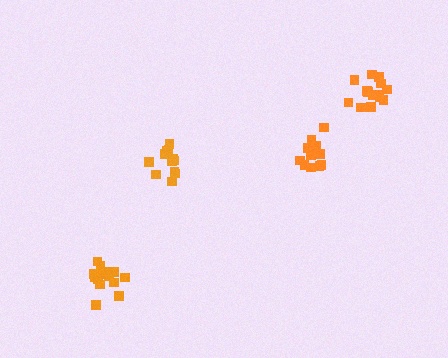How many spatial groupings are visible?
There are 4 spatial groupings.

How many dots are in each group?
Group 1: 16 dots, Group 2: 14 dots, Group 3: 12 dots, Group 4: 12 dots (54 total).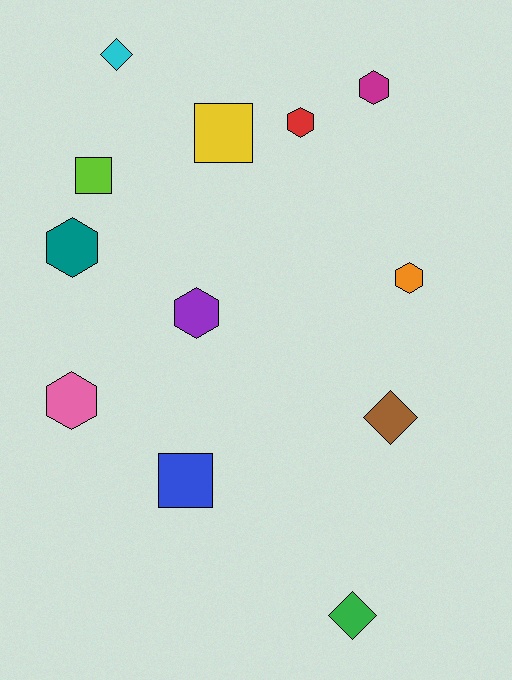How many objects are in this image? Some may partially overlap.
There are 12 objects.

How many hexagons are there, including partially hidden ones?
There are 6 hexagons.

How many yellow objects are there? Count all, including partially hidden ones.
There is 1 yellow object.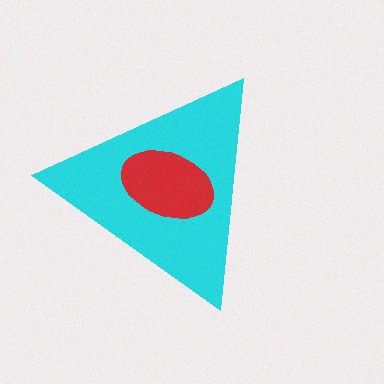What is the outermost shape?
The cyan triangle.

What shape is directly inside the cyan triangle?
The red ellipse.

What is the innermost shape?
The red ellipse.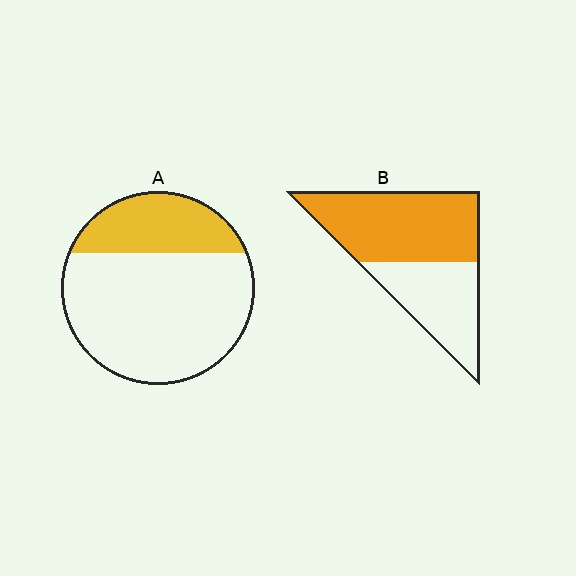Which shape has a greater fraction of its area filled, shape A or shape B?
Shape B.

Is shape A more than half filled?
No.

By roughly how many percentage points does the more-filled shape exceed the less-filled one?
By roughly 30 percentage points (B over A).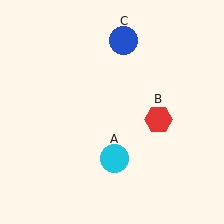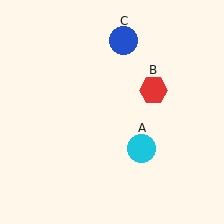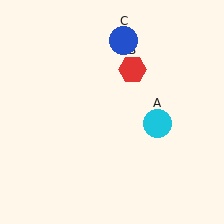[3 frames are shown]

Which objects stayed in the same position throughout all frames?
Blue circle (object C) remained stationary.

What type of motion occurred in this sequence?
The cyan circle (object A), red hexagon (object B) rotated counterclockwise around the center of the scene.